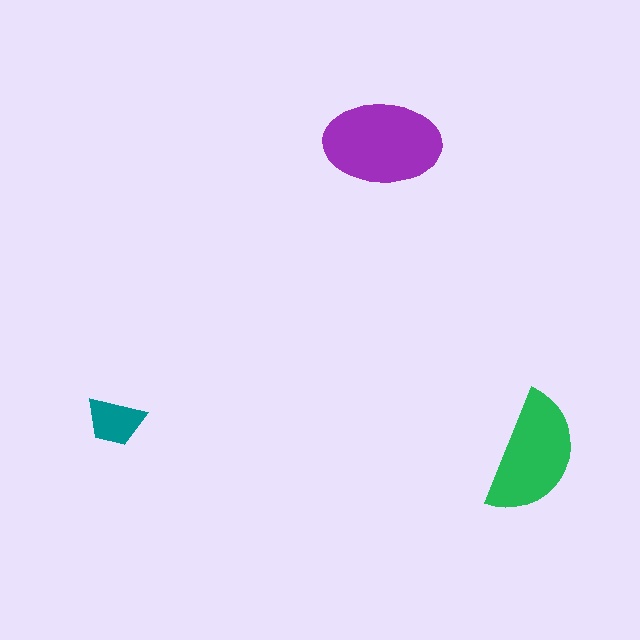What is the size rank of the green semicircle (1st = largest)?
2nd.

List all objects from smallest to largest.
The teal trapezoid, the green semicircle, the purple ellipse.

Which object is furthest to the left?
The teal trapezoid is leftmost.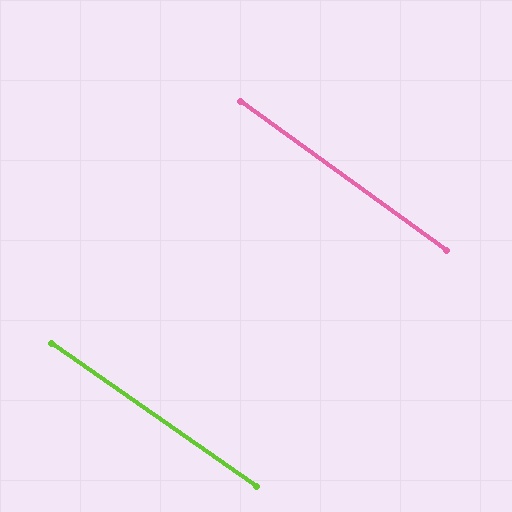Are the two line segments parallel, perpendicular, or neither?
Parallel — their directions differ by only 1.2°.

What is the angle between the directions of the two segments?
Approximately 1 degree.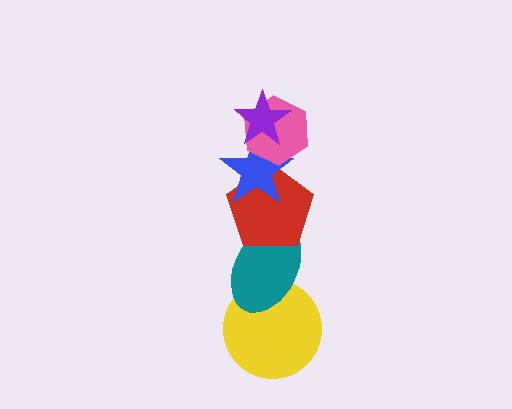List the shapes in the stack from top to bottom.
From top to bottom: the purple star, the pink hexagon, the blue star, the red pentagon, the teal ellipse, the yellow circle.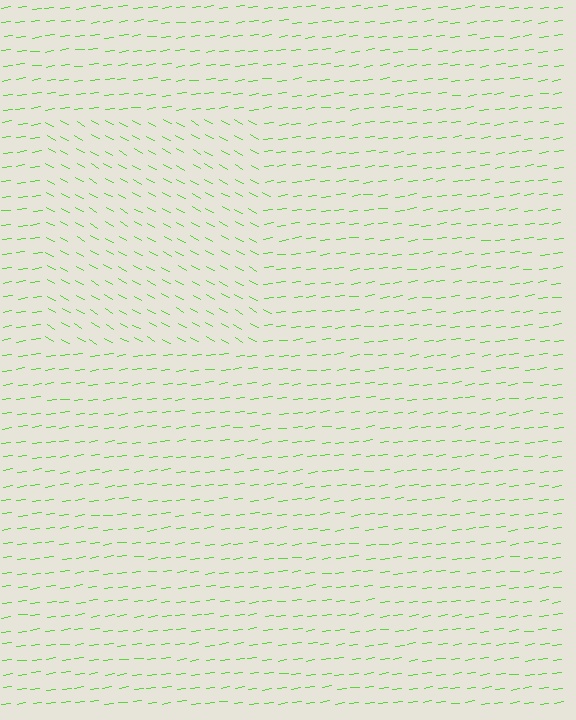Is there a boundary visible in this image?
Yes, there is a texture boundary formed by a change in line orientation.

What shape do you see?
I see a rectangle.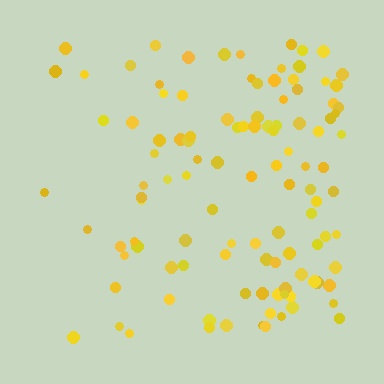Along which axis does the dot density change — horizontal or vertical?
Horizontal.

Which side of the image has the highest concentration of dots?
The right.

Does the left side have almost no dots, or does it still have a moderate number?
Still a moderate number, just noticeably fewer than the right.